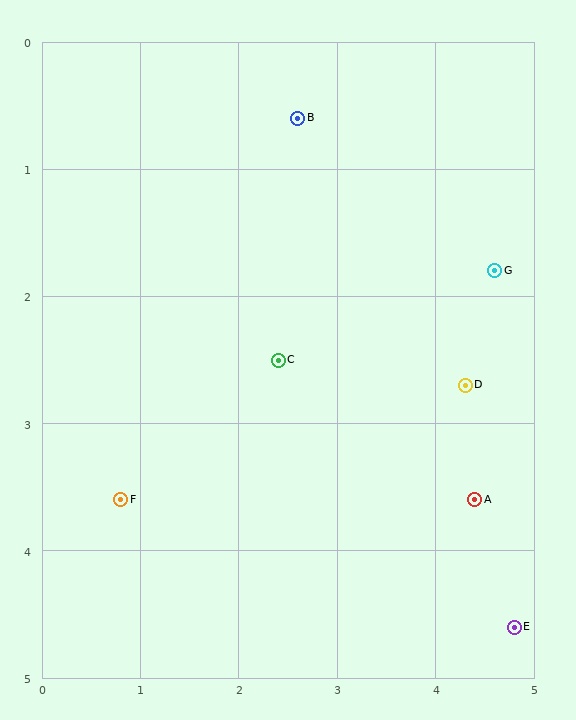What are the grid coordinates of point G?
Point G is at approximately (4.6, 1.8).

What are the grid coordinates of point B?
Point B is at approximately (2.6, 0.6).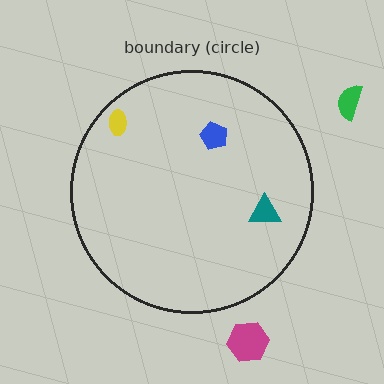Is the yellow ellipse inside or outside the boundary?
Inside.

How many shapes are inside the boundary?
3 inside, 2 outside.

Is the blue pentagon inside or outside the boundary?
Inside.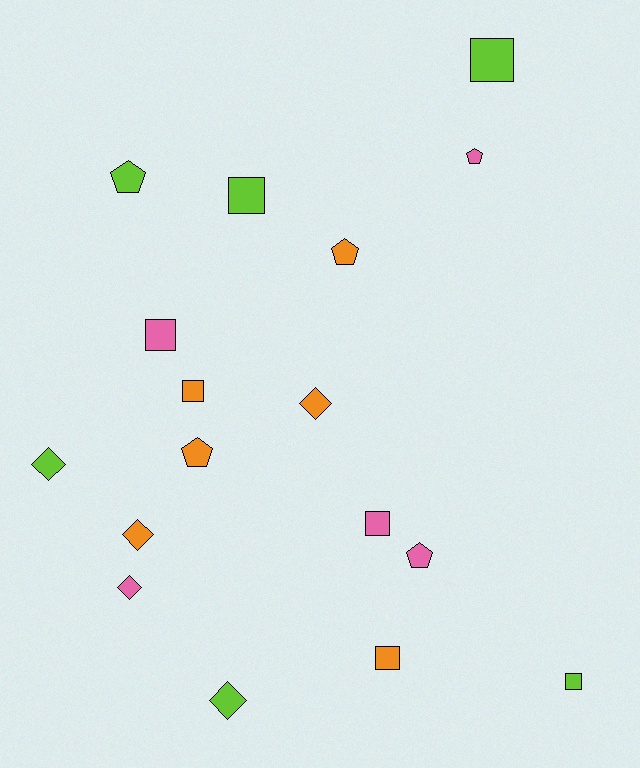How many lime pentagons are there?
There is 1 lime pentagon.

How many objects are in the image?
There are 17 objects.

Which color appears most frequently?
Orange, with 6 objects.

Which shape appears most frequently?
Square, with 7 objects.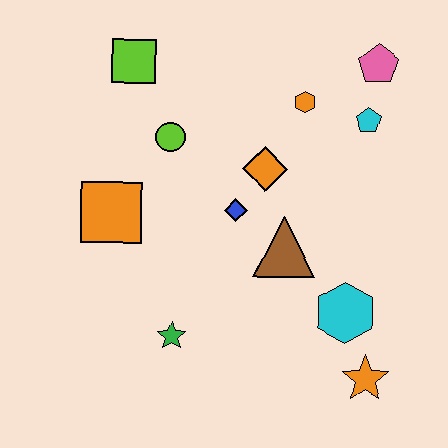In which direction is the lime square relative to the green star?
The lime square is above the green star.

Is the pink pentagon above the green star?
Yes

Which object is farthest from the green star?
The pink pentagon is farthest from the green star.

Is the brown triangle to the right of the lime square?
Yes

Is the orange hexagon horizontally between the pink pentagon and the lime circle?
Yes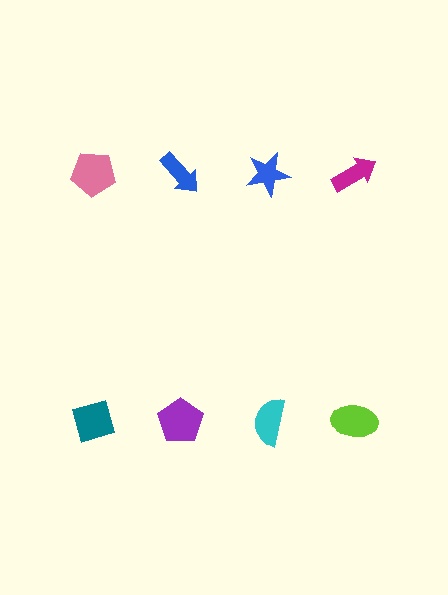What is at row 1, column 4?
A magenta arrow.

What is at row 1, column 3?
A blue star.